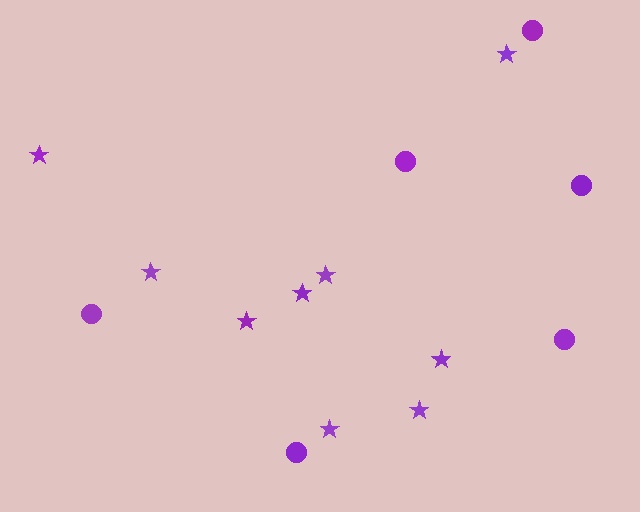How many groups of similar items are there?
There are 2 groups: one group of circles (6) and one group of stars (9).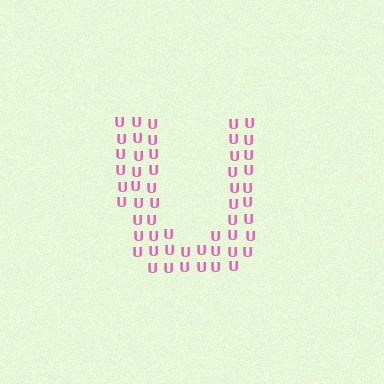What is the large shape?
The large shape is the letter U.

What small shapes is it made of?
It is made of small letter U's.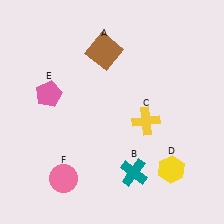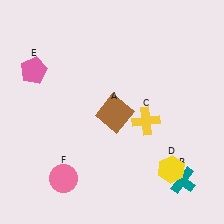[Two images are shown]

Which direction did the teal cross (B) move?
The teal cross (B) moved right.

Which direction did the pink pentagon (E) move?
The pink pentagon (E) moved up.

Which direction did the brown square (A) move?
The brown square (A) moved down.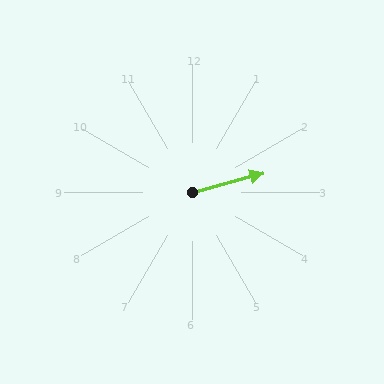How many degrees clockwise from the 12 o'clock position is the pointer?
Approximately 75 degrees.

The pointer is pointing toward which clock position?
Roughly 2 o'clock.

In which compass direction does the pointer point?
East.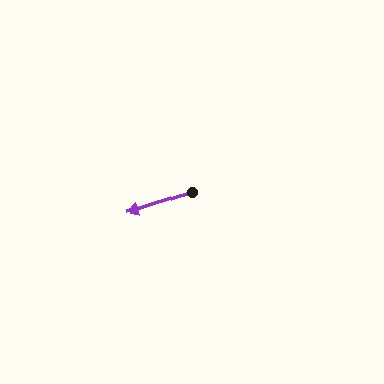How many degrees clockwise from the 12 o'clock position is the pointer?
Approximately 252 degrees.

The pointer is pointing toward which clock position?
Roughly 8 o'clock.